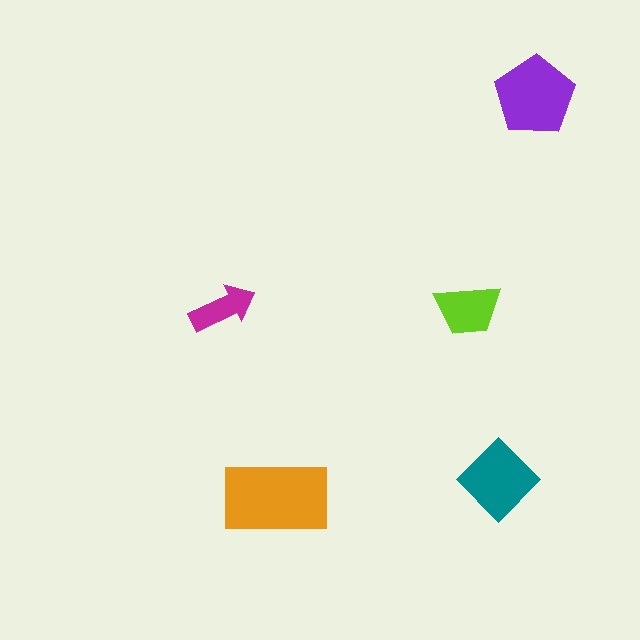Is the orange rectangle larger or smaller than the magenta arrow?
Larger.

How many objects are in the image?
There are 5 objects in the image.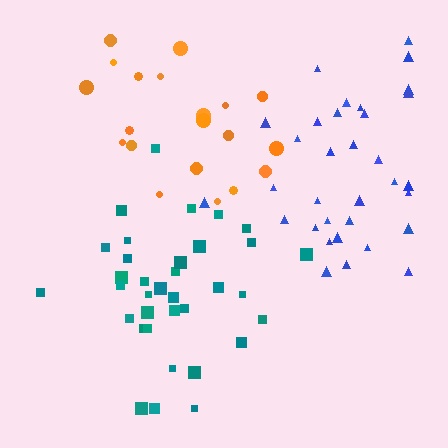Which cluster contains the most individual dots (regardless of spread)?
Teal (35).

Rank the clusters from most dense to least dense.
orange, teal, blue.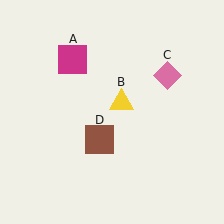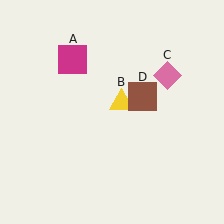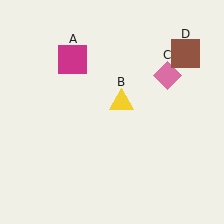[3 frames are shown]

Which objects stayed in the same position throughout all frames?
Magenta square (object A) and yellow triangle (object B) and pink diamond (object C) remained stationary.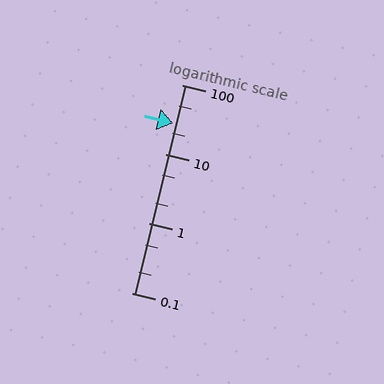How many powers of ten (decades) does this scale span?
The scale spans 3 decades, from 0.1 to 100.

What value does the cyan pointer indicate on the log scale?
The pointer indicates approximately 28.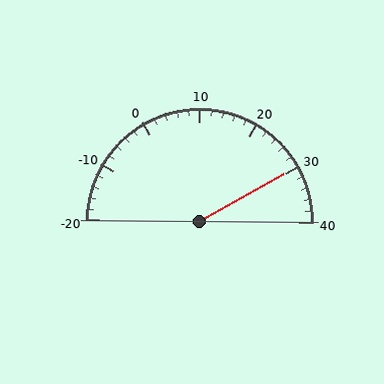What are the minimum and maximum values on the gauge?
The gauge ranges from -20 to 40.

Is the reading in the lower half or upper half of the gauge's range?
The reading is in the upper half of the range (-20 to 40).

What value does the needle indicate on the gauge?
The needle indicates approximately 30.